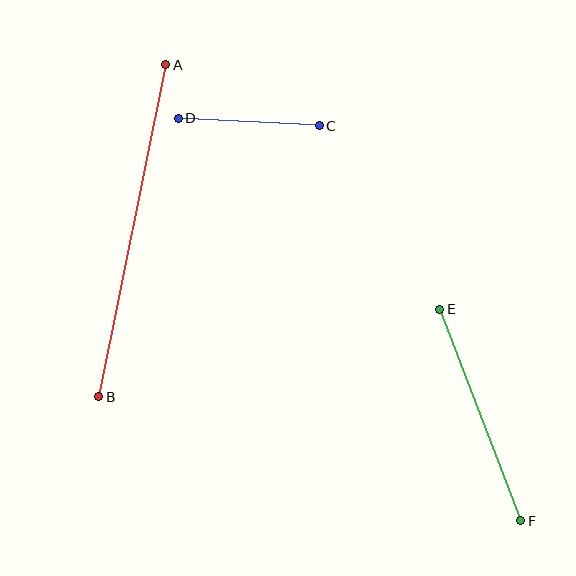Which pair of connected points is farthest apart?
Points A and B are farthest apart.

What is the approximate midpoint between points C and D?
The midpoint is at approximately (249, 122) pixels.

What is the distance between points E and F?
The distance is approximately 226 pixels.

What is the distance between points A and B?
The distance is approximately 339 pixels.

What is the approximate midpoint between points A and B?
The midpoint is at approximately (132, 231) pixels.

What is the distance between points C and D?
The distance is approximately 141 pixels.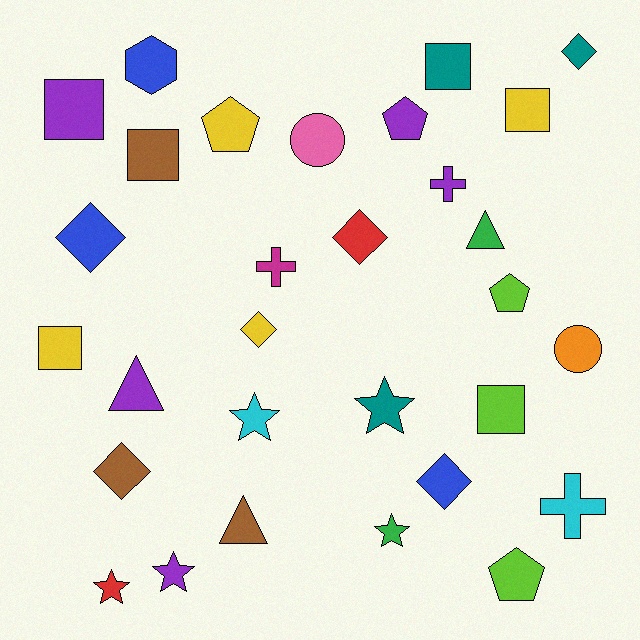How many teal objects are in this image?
There are 3 teal objects.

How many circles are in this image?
There are 2 circles.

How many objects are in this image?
There are 30 objects.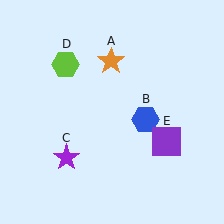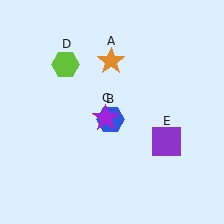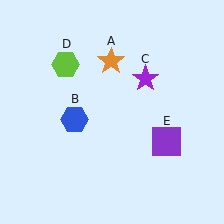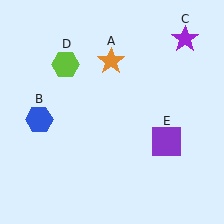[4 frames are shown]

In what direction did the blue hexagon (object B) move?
The blue hexagon (object B) moved left.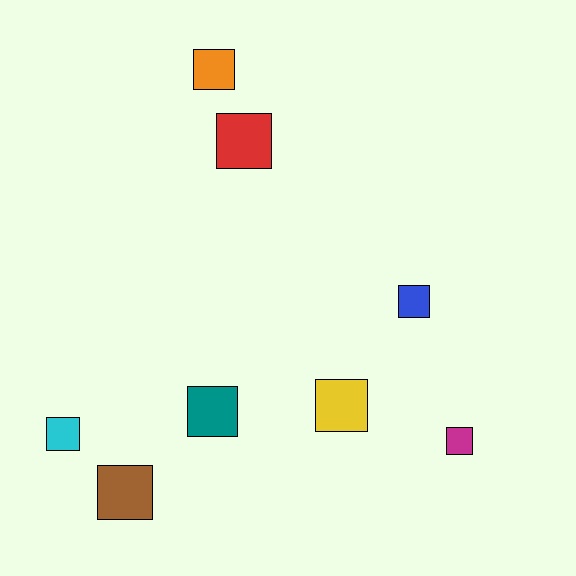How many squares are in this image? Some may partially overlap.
There are 8 squares.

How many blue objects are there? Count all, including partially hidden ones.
There is 1 blue object.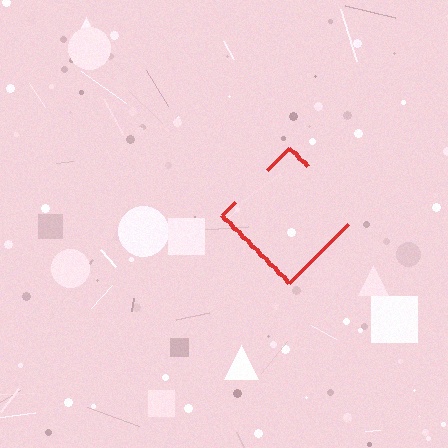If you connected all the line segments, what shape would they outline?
They would outline a diamond.